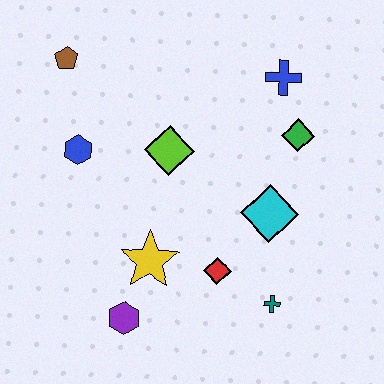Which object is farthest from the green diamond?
The purple hexagon is farthest from the green diamond.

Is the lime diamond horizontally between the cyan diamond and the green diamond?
No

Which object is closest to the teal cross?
The red diamond is closest to the teal cross.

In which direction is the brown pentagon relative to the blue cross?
The brown pentagon is to the left of the blue cross.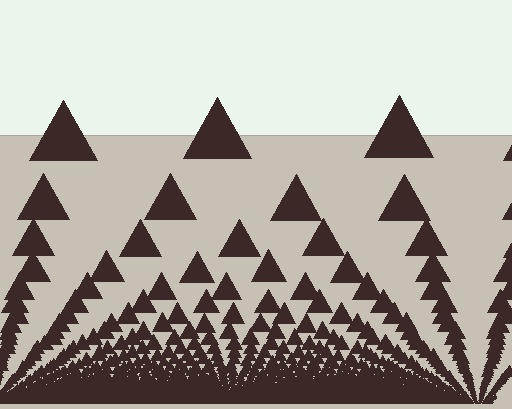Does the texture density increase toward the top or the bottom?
Density increases toward the bottom.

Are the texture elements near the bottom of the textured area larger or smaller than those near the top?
Smaller. The gradient is inverted — elements near the bottom are smaller and denser.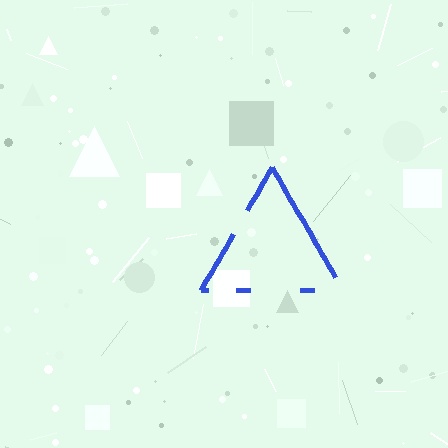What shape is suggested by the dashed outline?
The dashed outline suggests a triangle.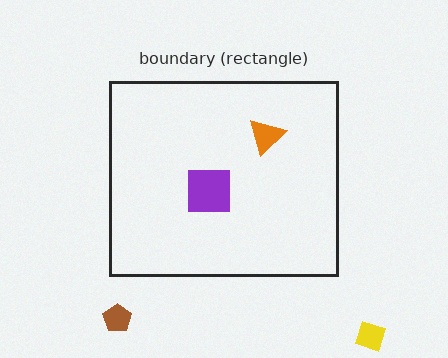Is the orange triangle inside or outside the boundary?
Inside.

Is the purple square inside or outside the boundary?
Inside.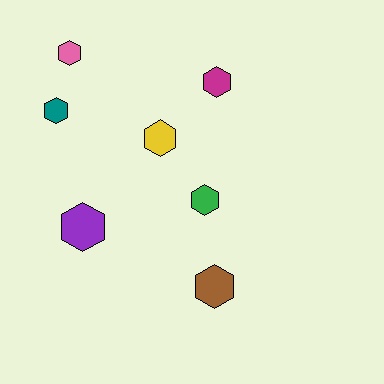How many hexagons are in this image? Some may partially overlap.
There are 7 hexagons.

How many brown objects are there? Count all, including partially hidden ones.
There is 1 brown object.